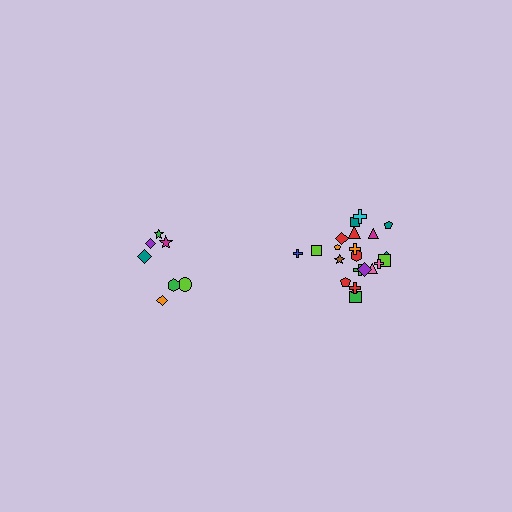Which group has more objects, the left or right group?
The right group.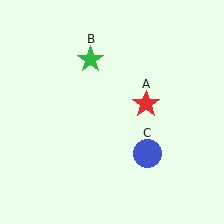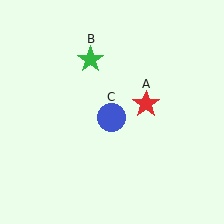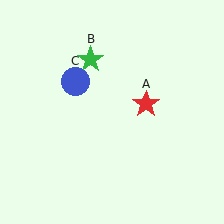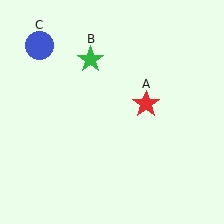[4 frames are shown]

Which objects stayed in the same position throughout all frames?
Red star (object A) and green star (object B) remained stationary.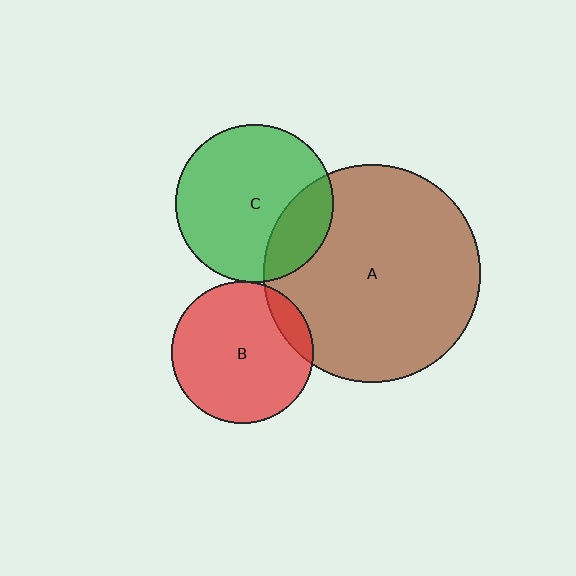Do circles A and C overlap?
Yes.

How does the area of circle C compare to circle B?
Approximately 1.3 times.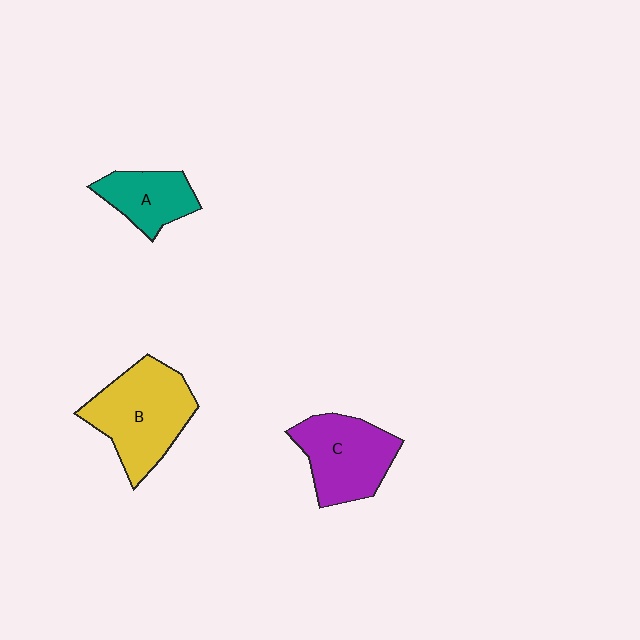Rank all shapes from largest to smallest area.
From largest to smallest: B (yellow), C (purple), A (teal).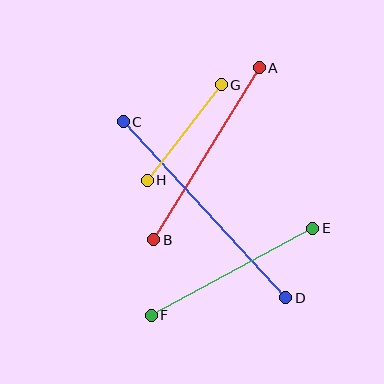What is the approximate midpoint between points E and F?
The midpoint is at approximately (232, 272) pixels.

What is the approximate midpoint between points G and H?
The midpoint is at approximately (184, 133) pixels.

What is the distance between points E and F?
The distance is approximately 184 pixels.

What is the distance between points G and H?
The distance is approximately 121 pixels.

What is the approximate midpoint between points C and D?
The midpoint is at approximately (204, 210) pixels.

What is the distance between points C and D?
The distance is approximately 240 pixels.